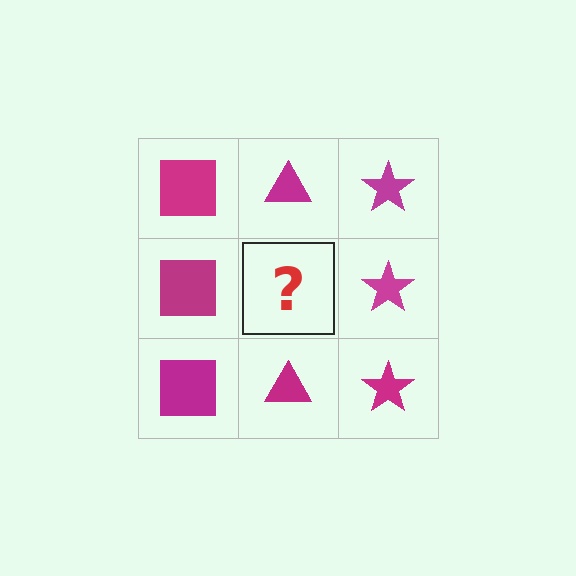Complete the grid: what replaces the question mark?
The question mark should be replaced with a magenta triangle.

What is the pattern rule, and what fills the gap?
The rule is that each column has a consistent shape. The gap should be filled with a magenta triangle.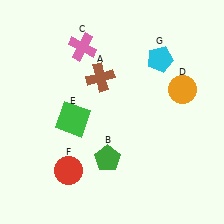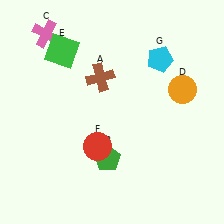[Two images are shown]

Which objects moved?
The objects that moved are: the pink cross (C), the green square (E), the red circle (F).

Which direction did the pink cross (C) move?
The pink cross (C) moved left.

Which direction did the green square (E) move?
The green square (E) moved up.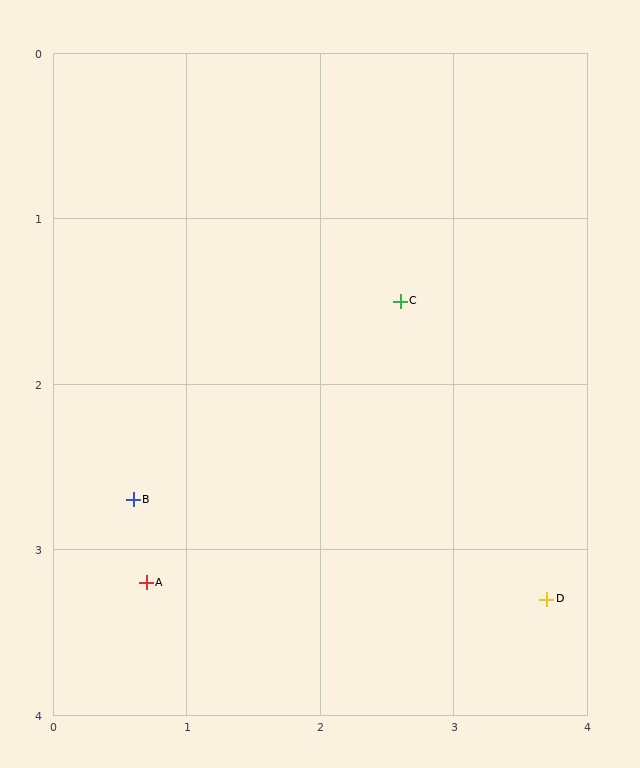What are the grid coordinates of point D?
Point D is at approximately (3.7, 3.3).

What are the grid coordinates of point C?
Point C is at approximately (2.6, 1.5).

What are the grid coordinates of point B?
Point B is at approximately (0.6, 2.7).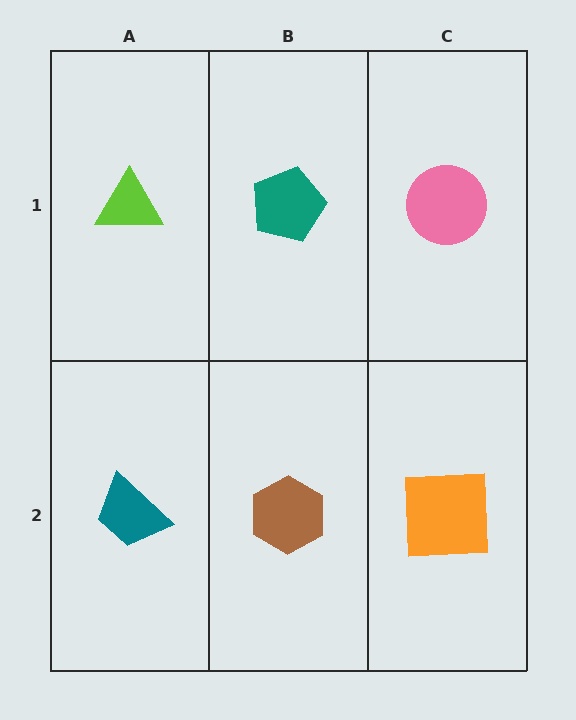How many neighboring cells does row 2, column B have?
3.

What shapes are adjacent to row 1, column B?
A brown hexagon (row 2, column B), a lime triangle (row 1, column A), a pink circle (row 1, column C).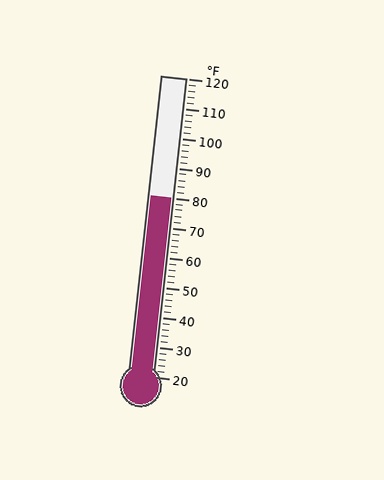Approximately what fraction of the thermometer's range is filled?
The thermometer is filled to approximately 60% of its range.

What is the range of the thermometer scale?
The thermometer scale ranges from 20°F to 120°F.